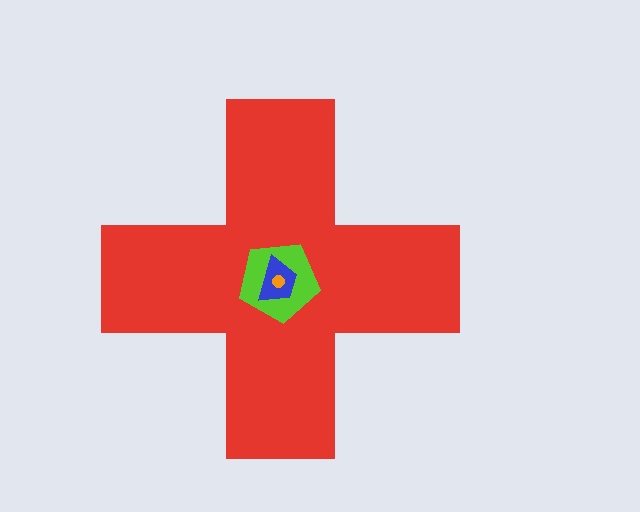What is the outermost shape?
The red cross.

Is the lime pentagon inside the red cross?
Yes.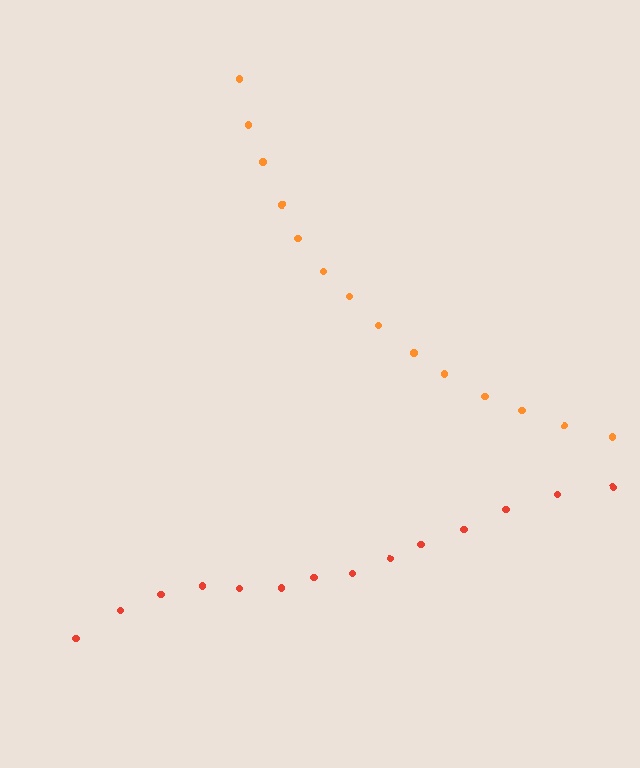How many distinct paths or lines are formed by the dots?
There are 2 distinct paths.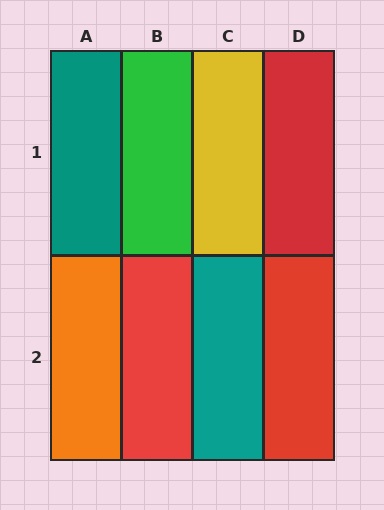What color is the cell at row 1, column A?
Teal.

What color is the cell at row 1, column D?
Red.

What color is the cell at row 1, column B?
Green.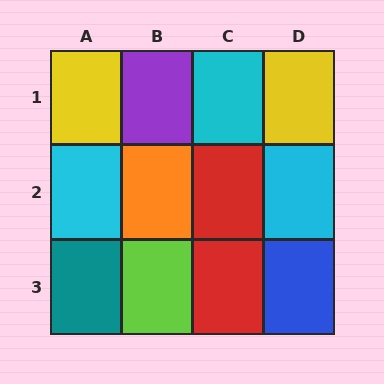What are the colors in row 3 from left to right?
Teal, lime, red, blue.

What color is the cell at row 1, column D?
Yellow.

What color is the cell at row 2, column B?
Orange.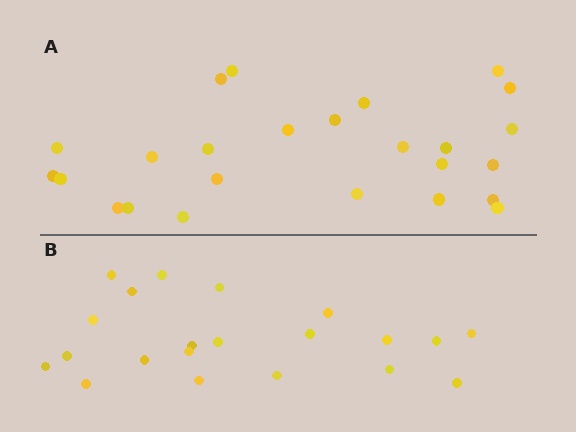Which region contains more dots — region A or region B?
Region A (the top region) has more dots.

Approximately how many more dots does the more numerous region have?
Region A has about 4 more dots than region B.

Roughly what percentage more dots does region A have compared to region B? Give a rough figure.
About 20% more.